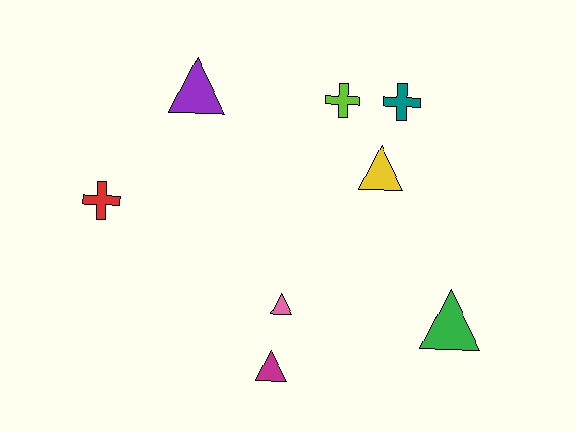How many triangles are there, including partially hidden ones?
There are 5 triangles.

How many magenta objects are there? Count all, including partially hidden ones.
There is 1 magenta object.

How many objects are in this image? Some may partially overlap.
There are 8 objects.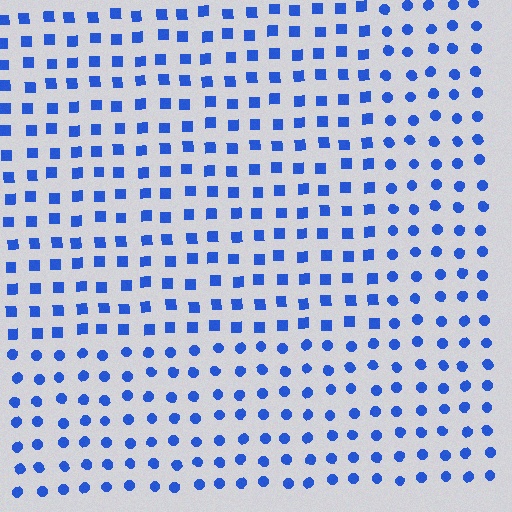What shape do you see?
I see a rectangle.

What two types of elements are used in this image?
The image uses squares inside the rectangle region and circles outside it.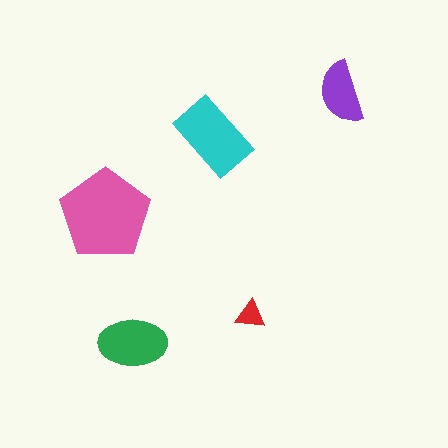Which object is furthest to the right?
The purple semicircle is rightmost.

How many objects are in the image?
There are 5 objects in the image.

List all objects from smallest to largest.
The red triangle, the purple semicircle, the green ellipse, the cyan rectangle, the pink pentagon.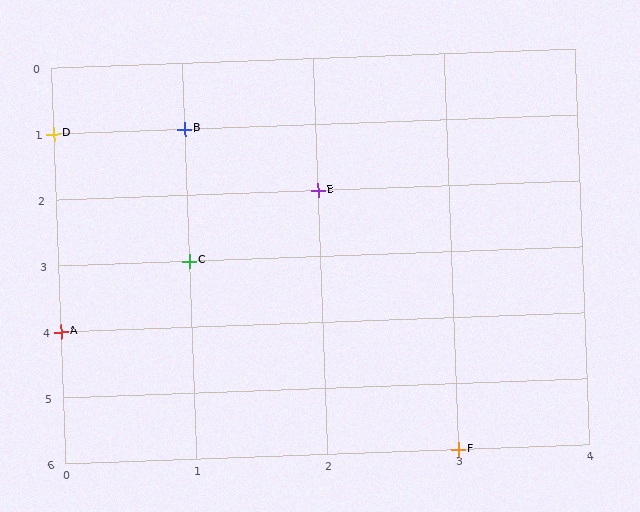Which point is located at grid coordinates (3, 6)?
Point F is at (3, 6).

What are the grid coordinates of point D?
Point D is at grid coordinates (0, 1).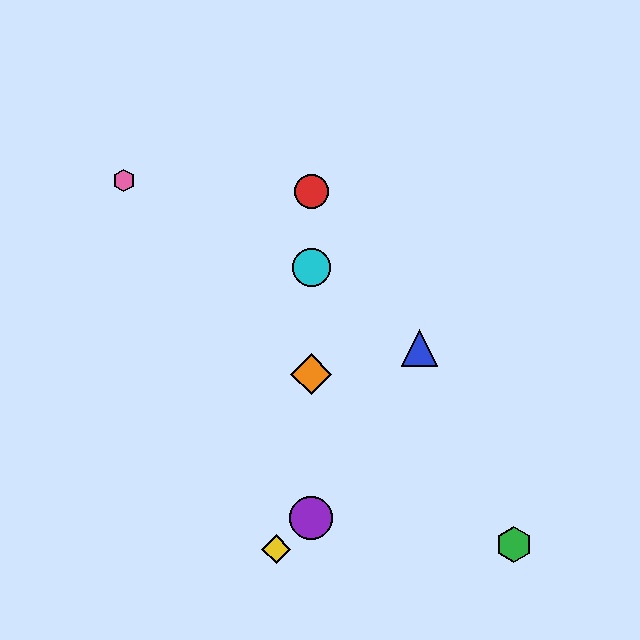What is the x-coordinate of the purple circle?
The purple circle is at x≈311.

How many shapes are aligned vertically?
4 shapes (the red circle, the purple circle, the orange diamond, the cyan circle) are aligned vertically.